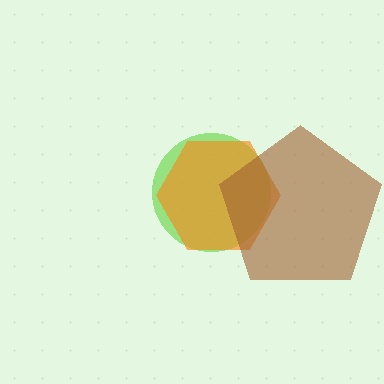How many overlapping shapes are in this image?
There are 3 overlapping shapes in the image.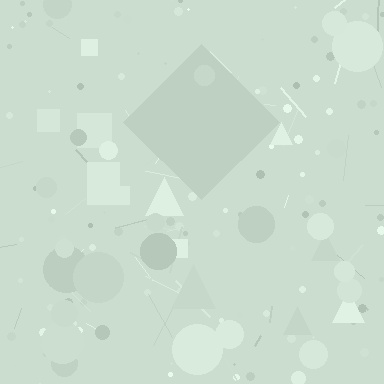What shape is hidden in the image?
A diamond is hidden in the image.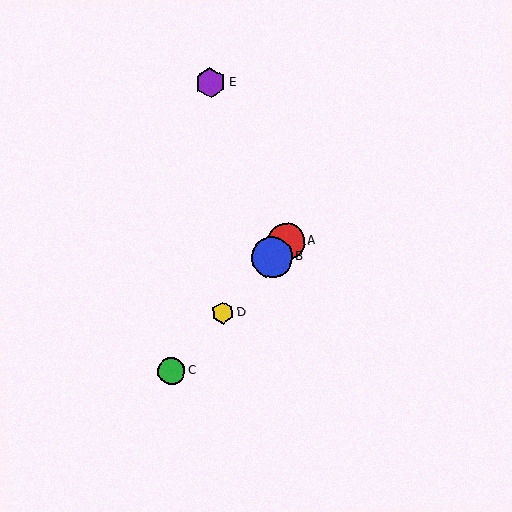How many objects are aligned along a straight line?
4 objects (A, B, C, D) are aligned along a straight line.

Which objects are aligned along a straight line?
Objects A, B, C, D are aligned along a straight line.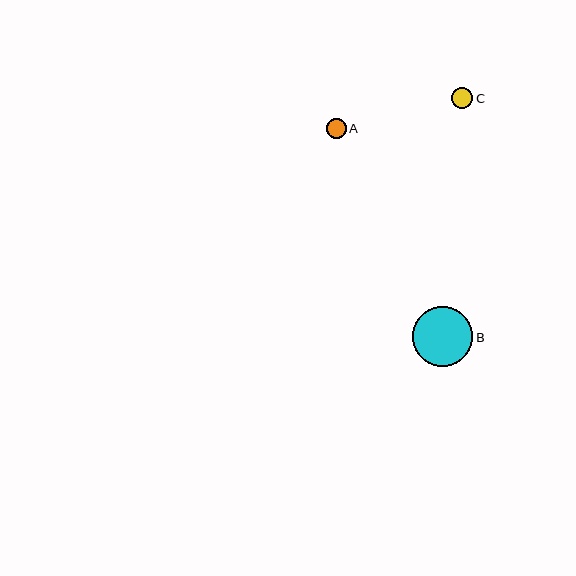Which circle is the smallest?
Circle A is the smallest with a size of approximately 19 pixels.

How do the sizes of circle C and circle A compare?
Circle C and circle A are approximately the same size.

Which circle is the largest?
Circle B is the largest with a size of approximately 60 pixels.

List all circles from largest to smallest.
From largest to smallest: B, C, A.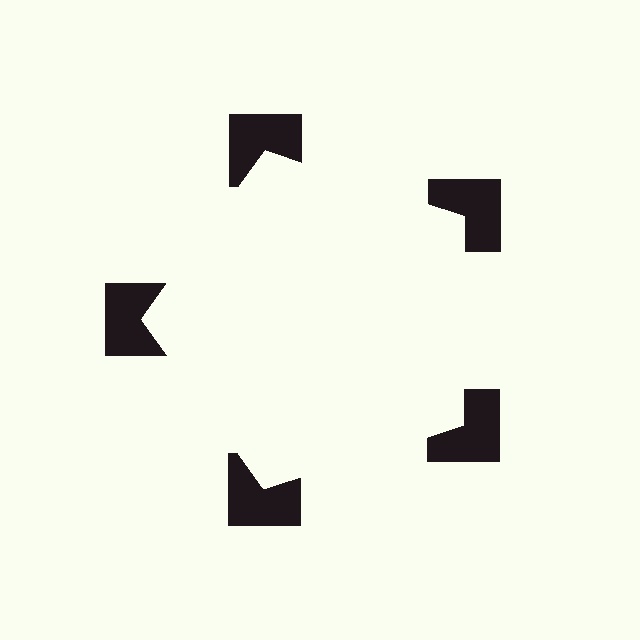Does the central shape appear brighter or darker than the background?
It typically appears slightly brighter than the background, even though no actual brightness change is drawn.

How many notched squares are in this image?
There are 5 — one at each vertex of the illusory pentagon.